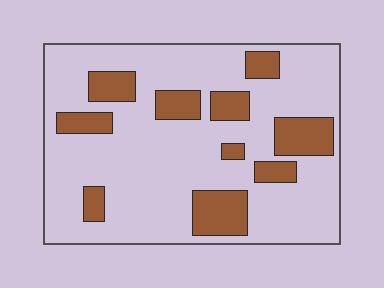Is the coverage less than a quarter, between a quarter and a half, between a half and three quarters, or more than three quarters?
Less than a quarter.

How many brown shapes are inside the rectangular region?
10.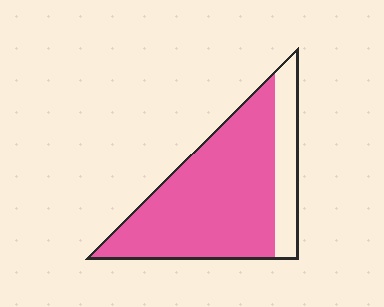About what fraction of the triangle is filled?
About four fifths (4/5).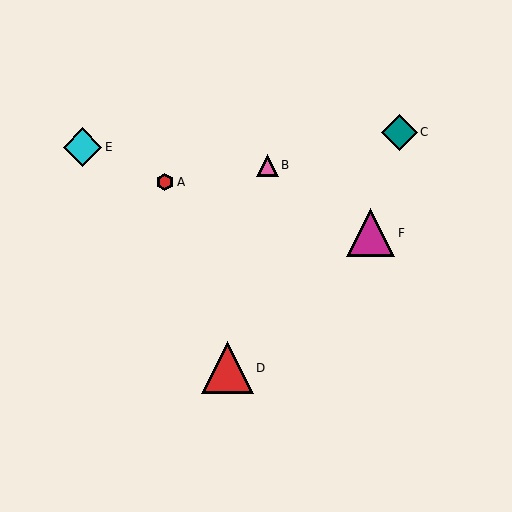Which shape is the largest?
The red triangle (labeled D) is the largest.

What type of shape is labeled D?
Shape D is a red triangle.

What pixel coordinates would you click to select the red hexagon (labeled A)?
Click at (165, 182) to select the red hexagon A.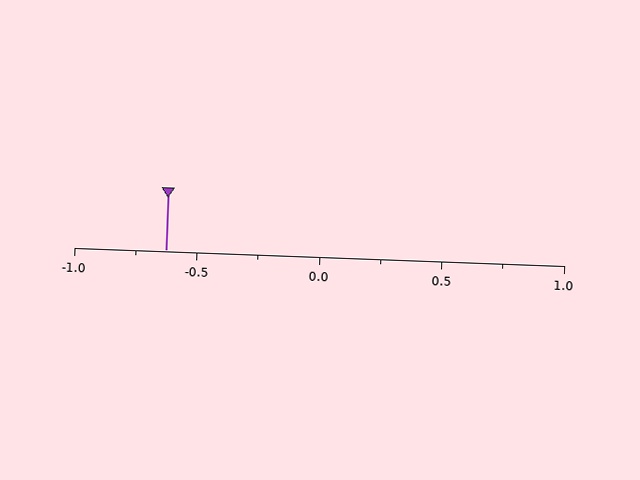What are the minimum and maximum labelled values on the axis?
The axis runs from -1.0 to 1.0.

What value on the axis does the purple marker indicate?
The marker indicates approximately -0.62.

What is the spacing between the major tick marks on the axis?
The major ticks are spaced 0.5 apart.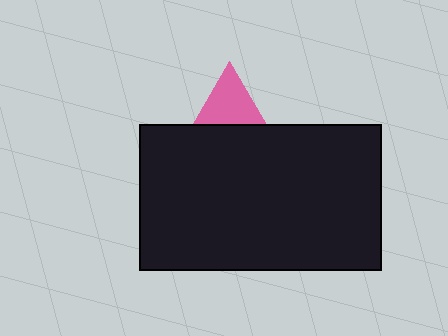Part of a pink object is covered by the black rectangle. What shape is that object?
It is a triangle.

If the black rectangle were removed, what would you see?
You would see the complete pink triangle.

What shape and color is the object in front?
The object in front is a black rectangle.